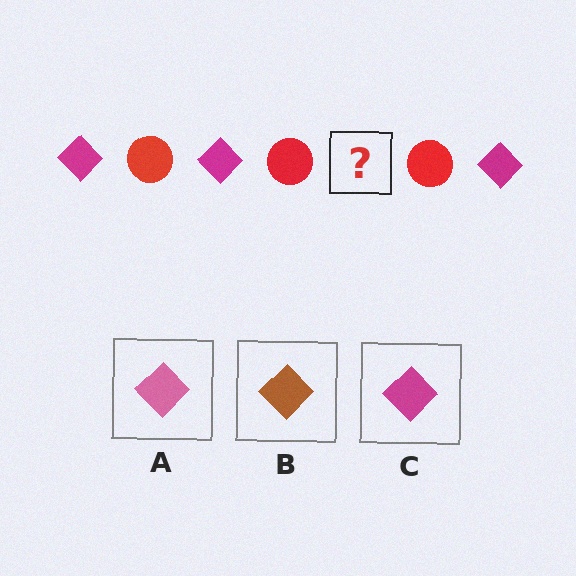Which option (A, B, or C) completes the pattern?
C.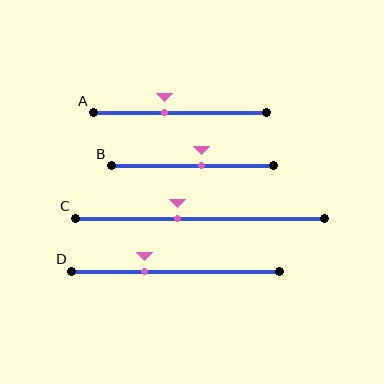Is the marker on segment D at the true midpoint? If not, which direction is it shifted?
No, the marker on segment D is shifted to the left by about 15% of the segment length.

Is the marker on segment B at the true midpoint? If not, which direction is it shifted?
No, the marker on segment B is shifted to the right by about 6% of the segment length.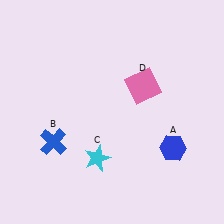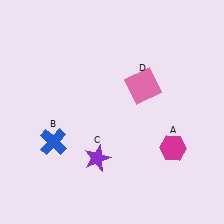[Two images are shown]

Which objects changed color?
A changed from blue to magenta. C changed from cyan to purple.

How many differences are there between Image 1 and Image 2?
There are 2 differences between the two images.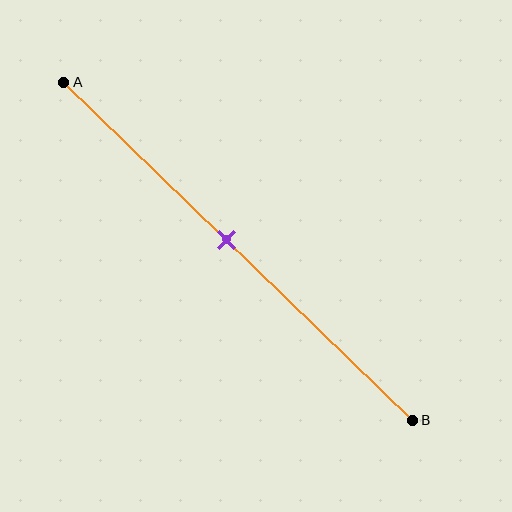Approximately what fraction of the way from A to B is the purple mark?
The purple mark is approximately 45% of the way from A to B.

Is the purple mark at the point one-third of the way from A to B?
No, the mark is at about 45% from A, not at the 33% one-third point.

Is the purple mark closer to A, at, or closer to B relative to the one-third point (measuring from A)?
The purple mark is closer to point B than the one-third point of segment AB.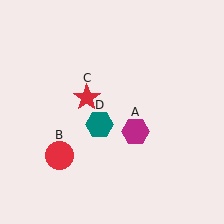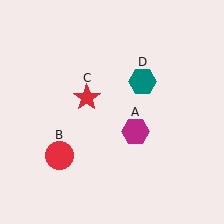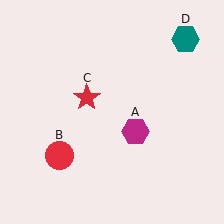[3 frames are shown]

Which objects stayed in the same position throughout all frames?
Magenta hexagon (object A) and red circle (object B) and red star (object C) remained stationary.